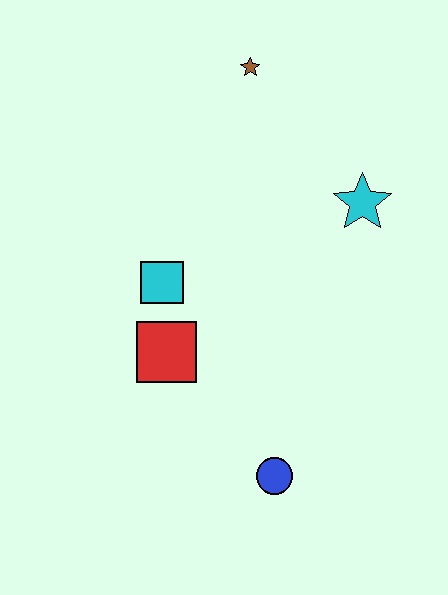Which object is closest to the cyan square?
The red square is closest to the cyan square.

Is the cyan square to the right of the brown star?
No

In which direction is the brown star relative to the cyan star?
The brown star is above the cyan star.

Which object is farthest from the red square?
The brown star is farthest from the red square.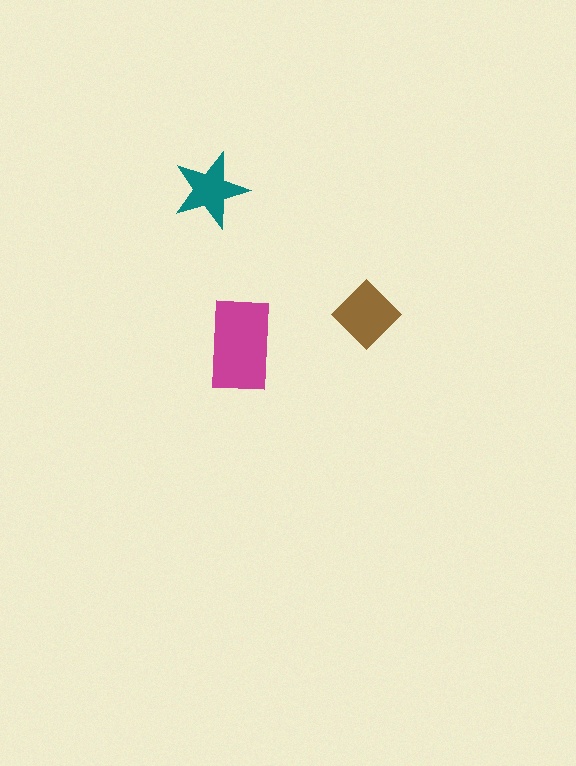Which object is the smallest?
The teal star.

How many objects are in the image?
There are 3 objects in the image.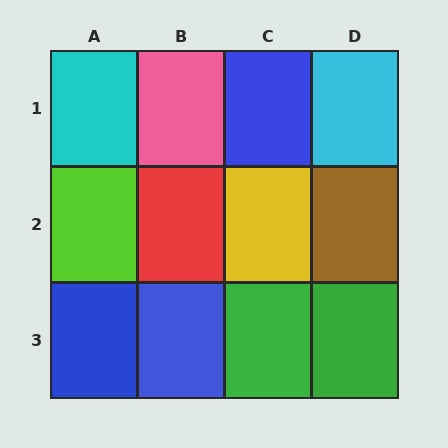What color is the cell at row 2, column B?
Red.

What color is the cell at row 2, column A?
Lime.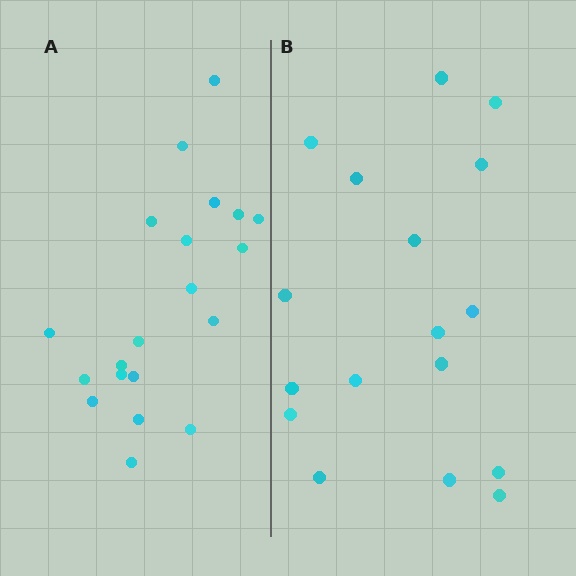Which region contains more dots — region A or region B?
Region A (the left region) has more dots.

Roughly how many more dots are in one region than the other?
Region A has just a few more — roughly 2 or 3 more dots than region B.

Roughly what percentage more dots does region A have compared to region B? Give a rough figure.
About 20% more.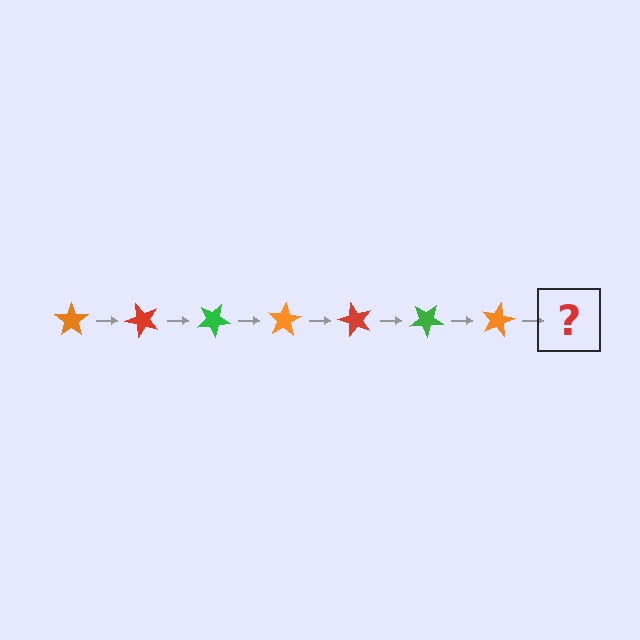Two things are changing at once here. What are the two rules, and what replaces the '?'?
The two rules are that it rotates 50 degrees each step and the color cycles through orange, red, and green. The '?' should be a red star, rotated 350 degrees from the start.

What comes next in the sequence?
The next element should be a red star, rotated 350 degrees from the start.